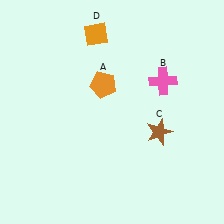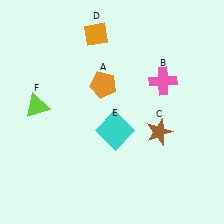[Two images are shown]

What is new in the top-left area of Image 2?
A lime triangle (F) was added in the top-left area of Image 2.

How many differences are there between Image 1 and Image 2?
There are 2 differences between the two images.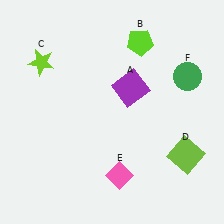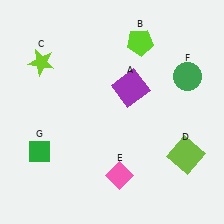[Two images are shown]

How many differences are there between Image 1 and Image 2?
There is 1 difference between the two images.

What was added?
A green diamond (G) was added in Image 2.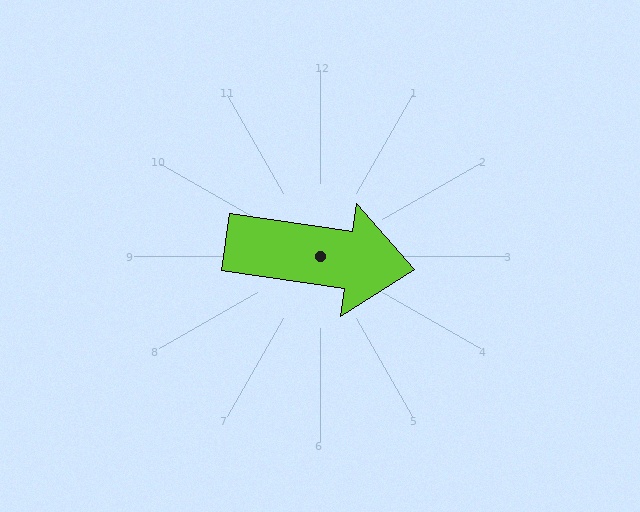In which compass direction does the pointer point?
East.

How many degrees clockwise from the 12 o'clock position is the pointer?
Approximately 98 degrees.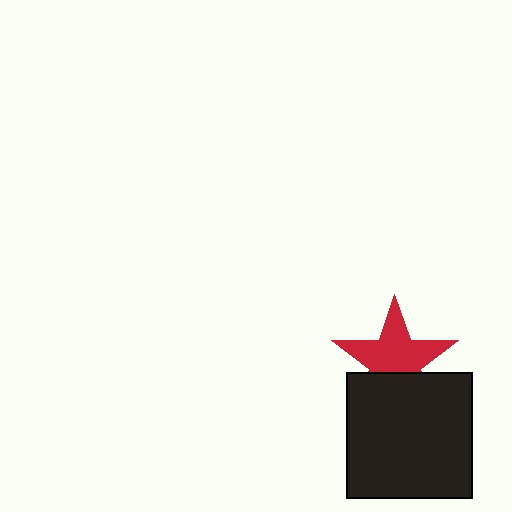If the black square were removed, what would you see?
You would see the complete red star.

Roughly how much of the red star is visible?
Most of it is visible (roughly 66%).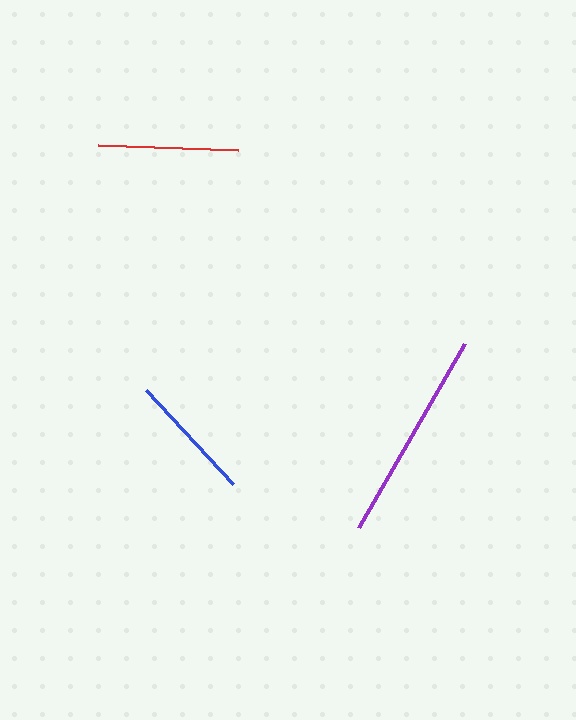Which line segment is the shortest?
The blue line is the shortest at approximately 128 pixels.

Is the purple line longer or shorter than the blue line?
The purple line is longer than the blue line.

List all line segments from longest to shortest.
From longest to shortest: purple, red, blue.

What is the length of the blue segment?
The blue segment is approximately 128 pixels long.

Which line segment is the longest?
The purple line is the longest at approximately 213 pixels.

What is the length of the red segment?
The red segment is approximately 140 pixels long.